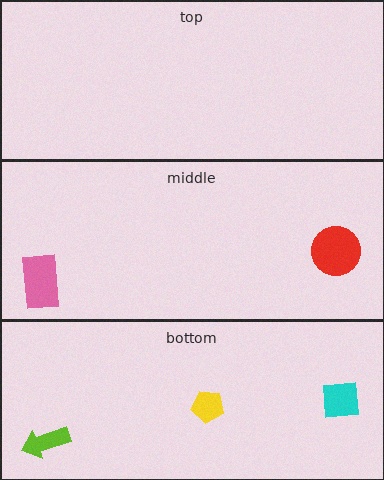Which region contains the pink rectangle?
The middle region.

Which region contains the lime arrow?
The bottom region.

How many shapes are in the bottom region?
3.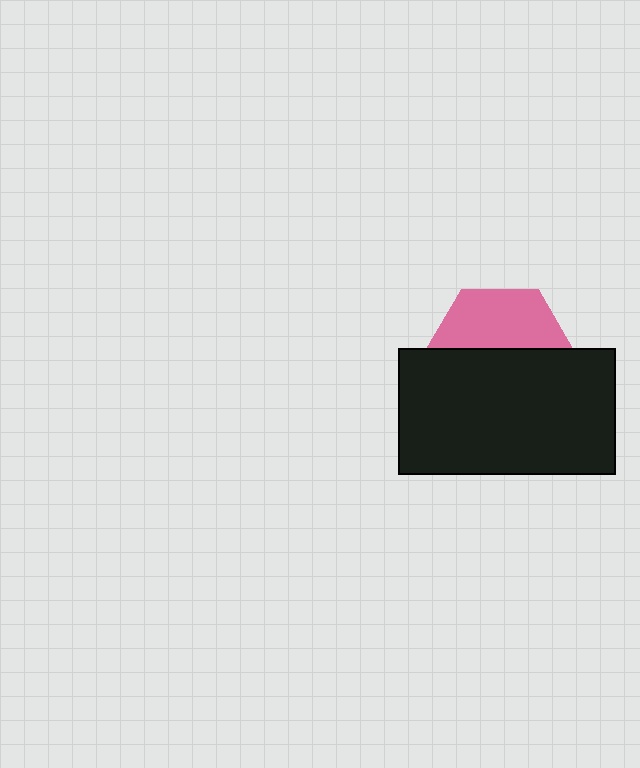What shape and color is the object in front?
The object in front is a black rectangle.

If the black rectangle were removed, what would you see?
You would see the complete pink hexagon.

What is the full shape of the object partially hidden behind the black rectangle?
The partially hidden object is a pink hexagon.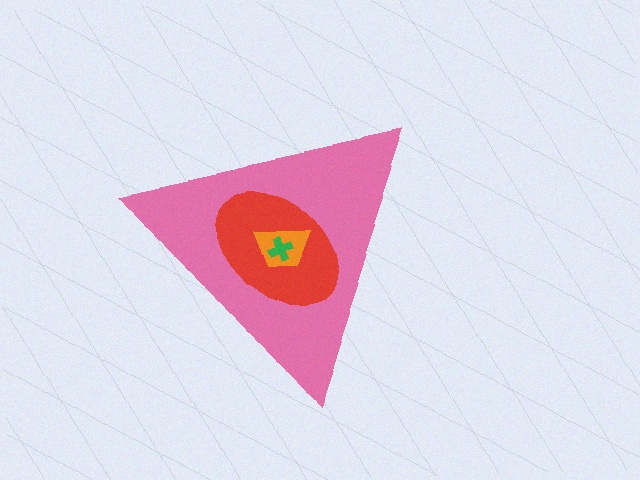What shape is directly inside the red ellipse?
The orange trapezoid.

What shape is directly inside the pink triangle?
The red ellipse.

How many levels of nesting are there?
4.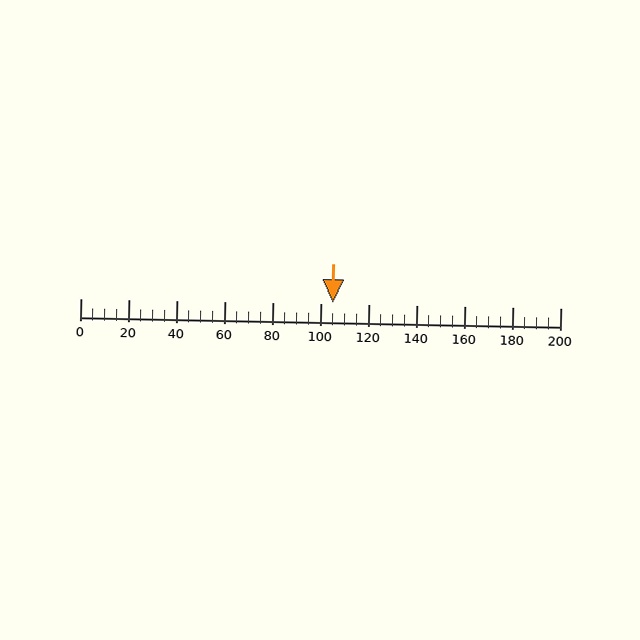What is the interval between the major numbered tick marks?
The major tick marks are spaced 20 units apart.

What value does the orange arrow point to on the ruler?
The orange arrow points to approximately 105.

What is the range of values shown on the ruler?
The ruler shows values from 0 to 200.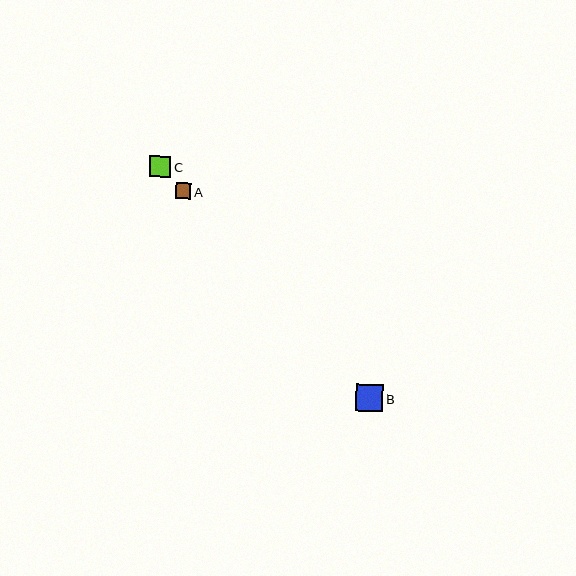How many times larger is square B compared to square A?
Square B is approximately 1.7 times the size of square A.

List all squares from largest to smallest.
From largest to smallest: B, C, A.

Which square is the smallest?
Square A is the smallest with a size of approximately 16 pixels.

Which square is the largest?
Square B is the largest with a size of approximately 27 pixels.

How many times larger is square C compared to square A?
Square C is approximately 1.4 times the size of square A.